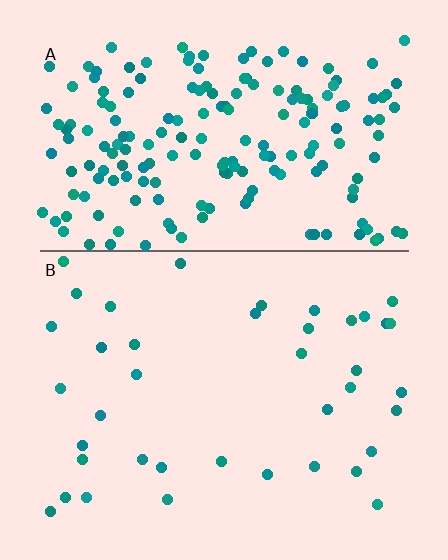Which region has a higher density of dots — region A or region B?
A (the top).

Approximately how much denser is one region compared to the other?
Approximately 4.9× — region A over region B.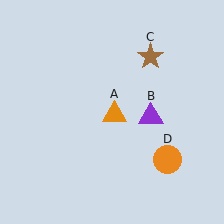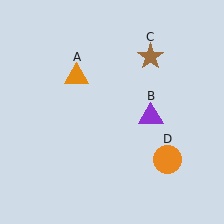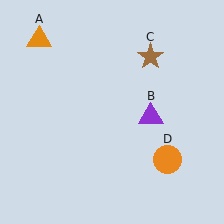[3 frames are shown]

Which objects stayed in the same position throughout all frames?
Purple triangle (object B) and brown star (object C) and orange circle (object D) remained stationary.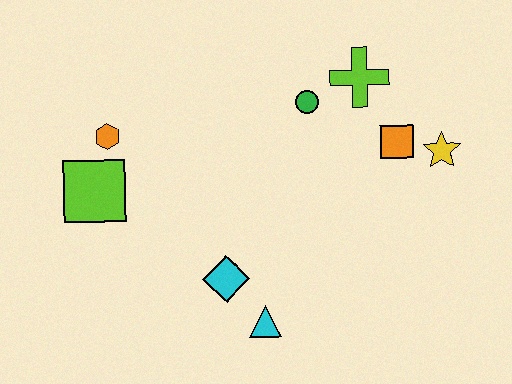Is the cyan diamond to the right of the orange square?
No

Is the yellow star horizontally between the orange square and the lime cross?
No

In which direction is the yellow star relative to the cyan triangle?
The yellow star is to the right of the cyan triangle.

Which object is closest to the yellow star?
The orange square is closest to the yellow star.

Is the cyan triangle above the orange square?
No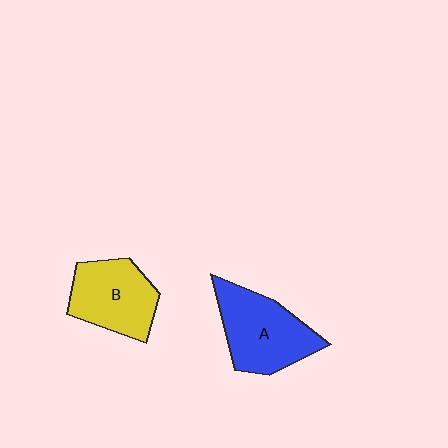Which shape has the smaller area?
Shape B (yellow).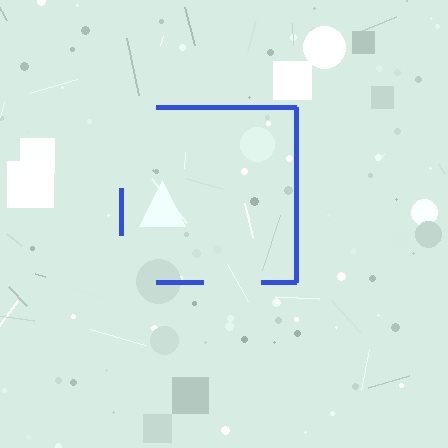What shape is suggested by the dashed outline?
The dashed outline suggests a square.